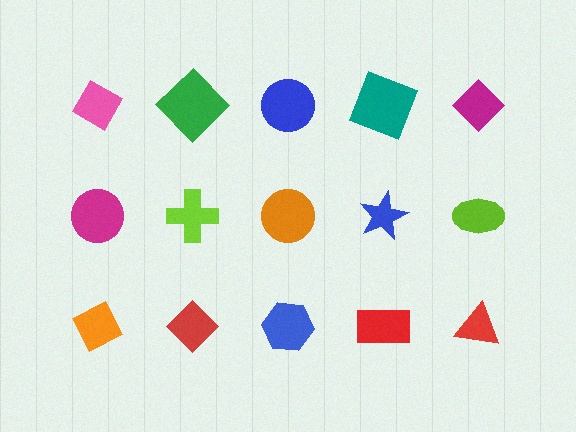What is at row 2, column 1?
A magenta circle.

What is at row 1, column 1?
A pink diamond.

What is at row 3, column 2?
A red diamond.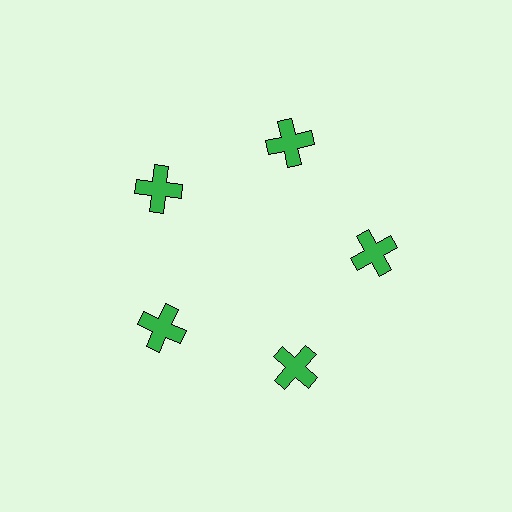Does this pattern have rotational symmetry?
Yes, this pattern has 5-fold rotational symmetry. It looks the same after rotating 72 degrees around the center.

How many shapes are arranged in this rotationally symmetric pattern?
There are 5 shapes, arranged in 5 groups of 1.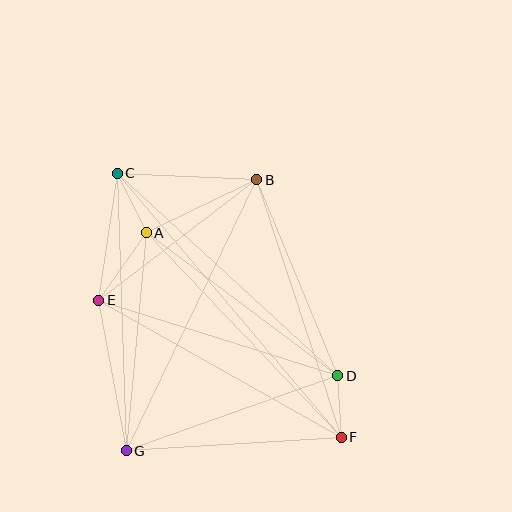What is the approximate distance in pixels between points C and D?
The distance between C and D is approximately 299 pixels.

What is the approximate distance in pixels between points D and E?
The distance between D and E is approximately 250 pixels.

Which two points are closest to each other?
Points D and F are closest to each other.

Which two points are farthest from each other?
Points C and F are farthest from each other.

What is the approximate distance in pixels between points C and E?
The distance between C and E is approximately 129 pixels.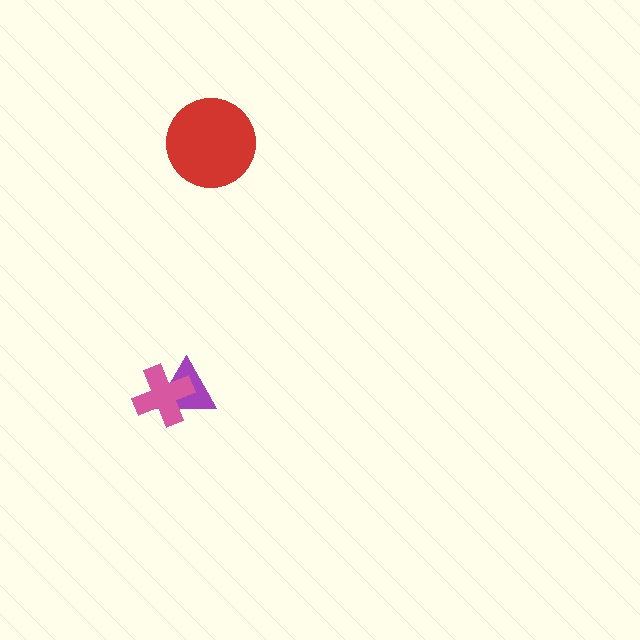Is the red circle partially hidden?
No, no other shape covers it.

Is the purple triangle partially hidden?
Yes, it is partially covered by another shape.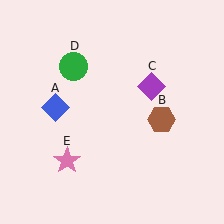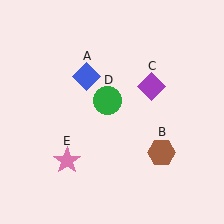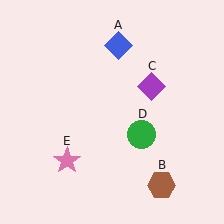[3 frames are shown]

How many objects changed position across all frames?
3 objects changed position: blue diamond (object A), brown hexagon (object B), green circle (object D).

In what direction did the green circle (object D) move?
The green circle (object D) moved down and to the right.